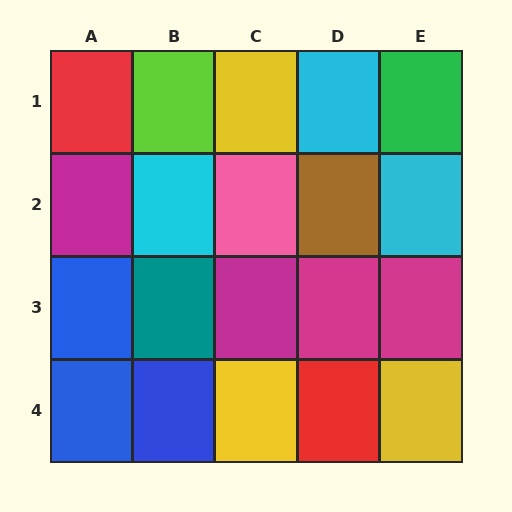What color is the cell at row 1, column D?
Cyan.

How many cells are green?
1 cell is green.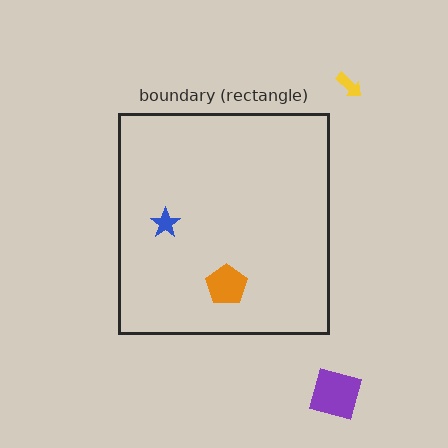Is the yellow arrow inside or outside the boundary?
Outside.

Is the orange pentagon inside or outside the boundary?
Inside.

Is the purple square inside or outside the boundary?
Outside.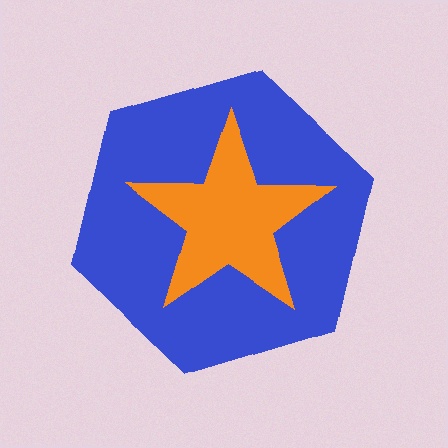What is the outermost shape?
The blue hexagon.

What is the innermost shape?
The orange star.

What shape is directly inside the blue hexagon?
The orange star.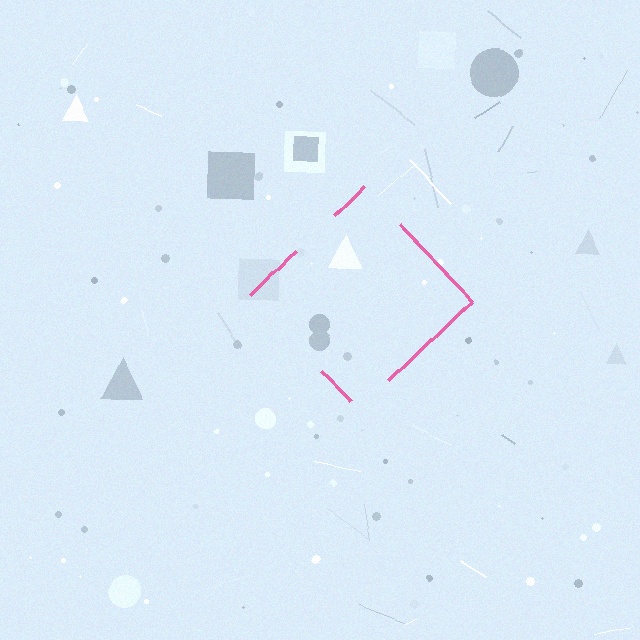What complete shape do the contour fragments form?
The contour fragments form a diamond.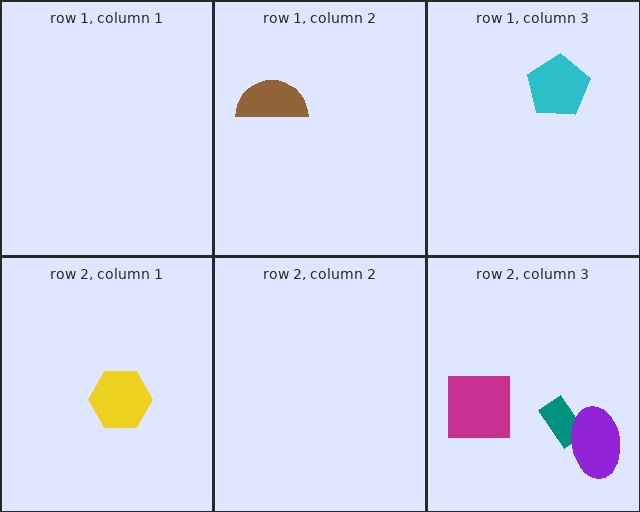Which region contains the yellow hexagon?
The row 2, column 1 region.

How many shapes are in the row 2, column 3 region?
3.